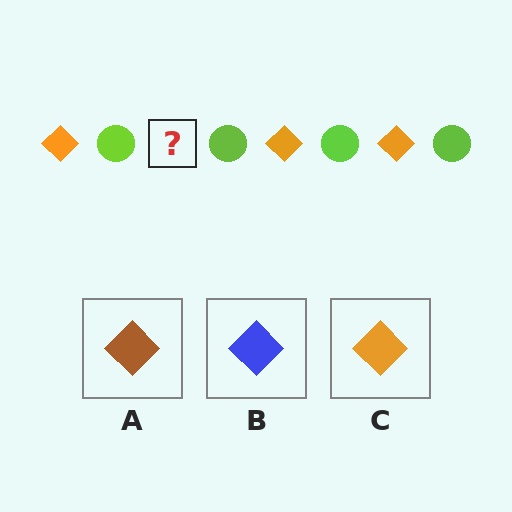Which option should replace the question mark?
Option C.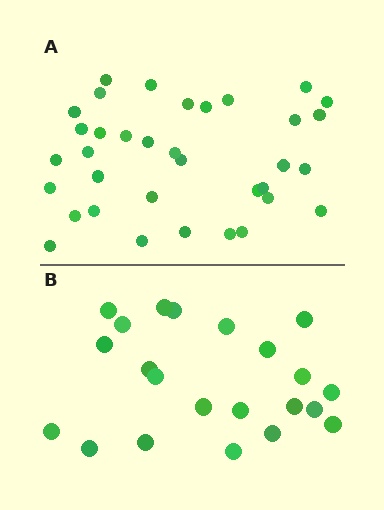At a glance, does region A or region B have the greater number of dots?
Region A (the top region) has more dots.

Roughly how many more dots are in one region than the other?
Region A has approximately 15 more dots than region B.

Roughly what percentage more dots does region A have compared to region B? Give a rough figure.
About 60% more.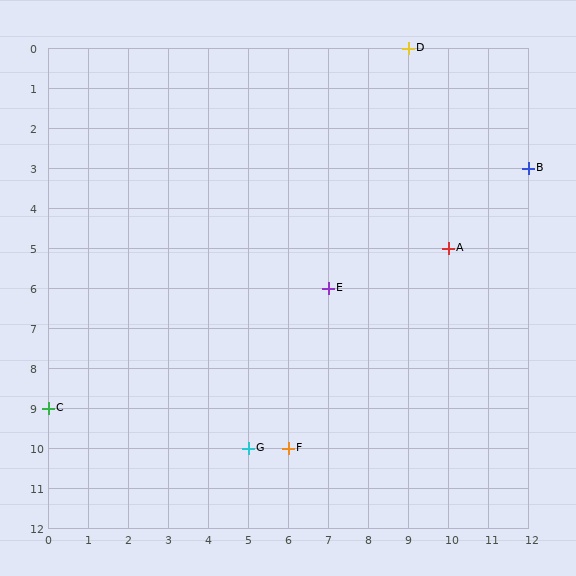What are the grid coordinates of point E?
Point E is at grid coordinates (7, 6).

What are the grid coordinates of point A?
Point A is at grid coordinates (10, 5).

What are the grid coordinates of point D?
Point D is at grid coordinates (9, 0).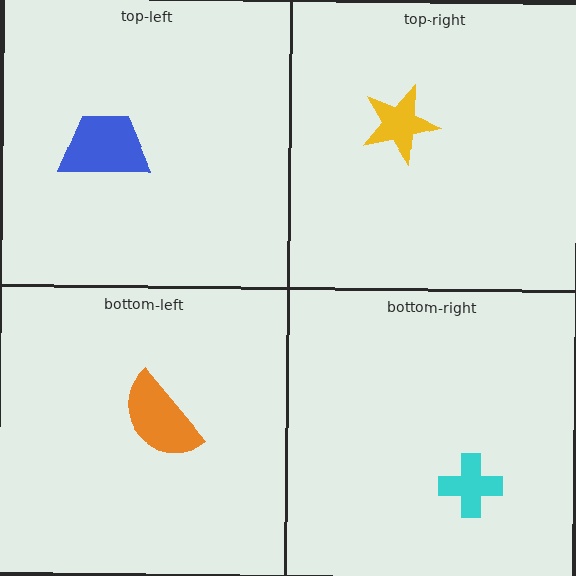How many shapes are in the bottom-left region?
1.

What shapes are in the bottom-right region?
The cyan cross.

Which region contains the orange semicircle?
The bottom-left region.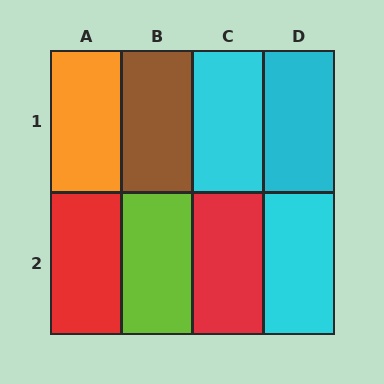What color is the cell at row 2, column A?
Red.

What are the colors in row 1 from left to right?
Orange, brown, cyan, cyan.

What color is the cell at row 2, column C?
Red.